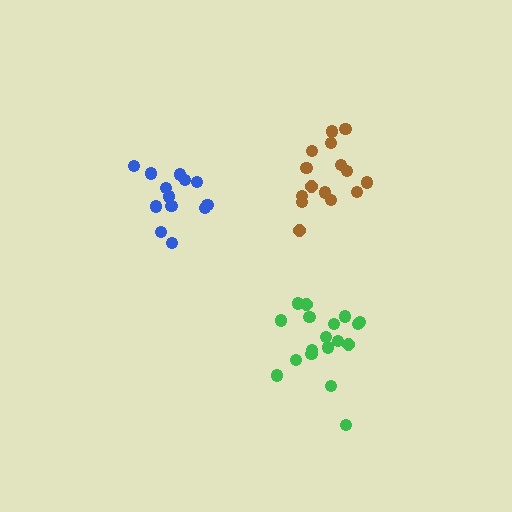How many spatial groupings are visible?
There are 3 spatial groupings.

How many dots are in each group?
Group 1: 15 dots, Group 2: 13 dots, Group 3: 18 dots (46 total).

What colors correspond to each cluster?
The clusters are colored: brown, blue, green.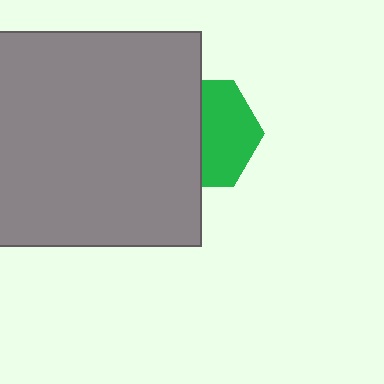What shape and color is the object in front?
The object in front is a gray square.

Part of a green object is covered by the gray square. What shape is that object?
It is a hexagon.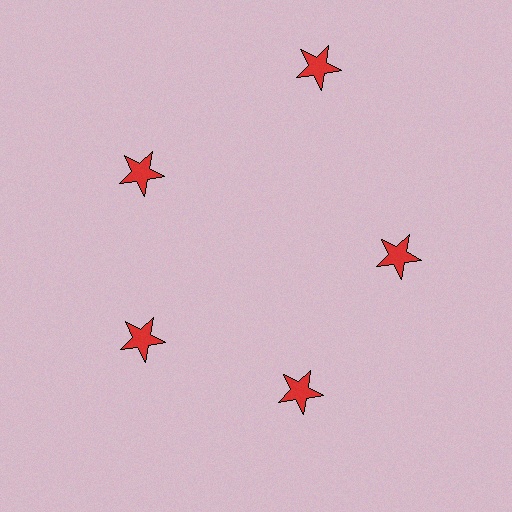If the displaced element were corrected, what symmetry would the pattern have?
It would have 5-fold rotational symmetry — the pattern would map onto itself every 72 degrees.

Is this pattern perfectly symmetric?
No. The 5 red stars are arranged in a ring, but one element near the 1 o'clock position is pushed outward from the center, breaking the 5-fold rotational symmetry.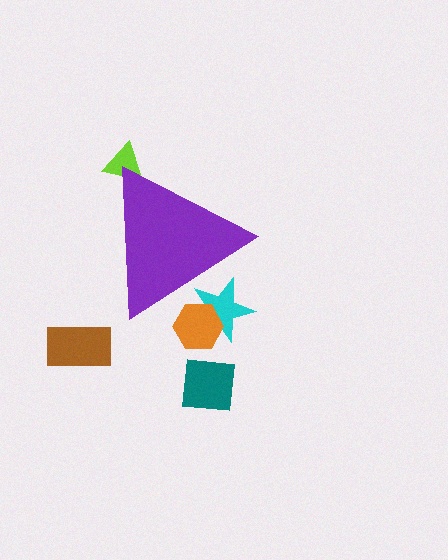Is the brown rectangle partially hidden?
No, the brown rectangle is fully visible.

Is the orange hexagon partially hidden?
Yes, the orange hexagon is partially hidden behind the purple triangle.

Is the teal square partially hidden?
No, the teal square is fully visible.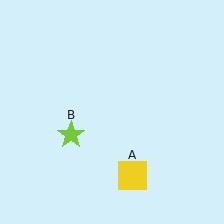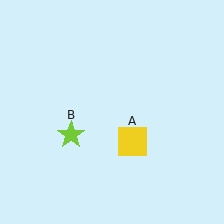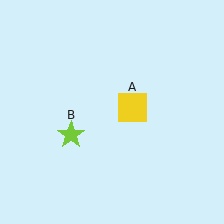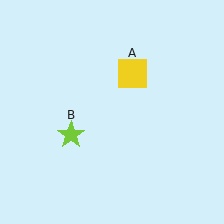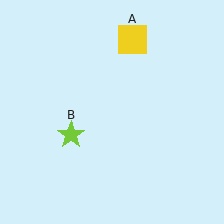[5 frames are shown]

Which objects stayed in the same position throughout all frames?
Lime star (object B) remained stationary.